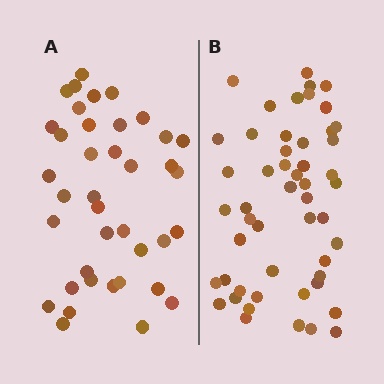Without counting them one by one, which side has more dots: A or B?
Region B (the right region) has more dots.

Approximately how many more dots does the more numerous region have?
Region B has roughly 12 or so more dots than region A.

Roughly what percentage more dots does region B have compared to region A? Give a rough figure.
About 30% more.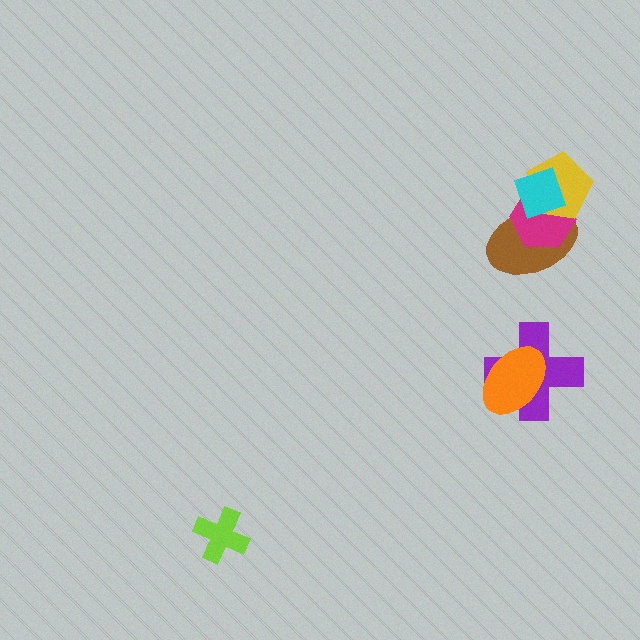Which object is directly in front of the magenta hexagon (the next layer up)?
The yellow pentagon is directly in front of the magenta hexagon.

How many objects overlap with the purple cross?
1 object overlaps with the purple cross.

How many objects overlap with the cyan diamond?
3 objects overlap with the cyan diamond.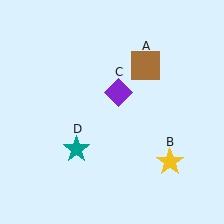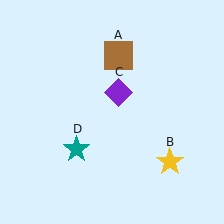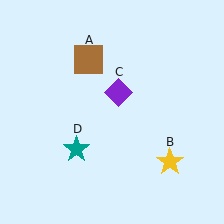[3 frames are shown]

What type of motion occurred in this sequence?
The brown square (object A) rotated counterclockwise around the center of the scene.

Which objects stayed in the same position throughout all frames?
Yellow star (object B) and purple diamond (object C) and teal star (object D) remained stationary.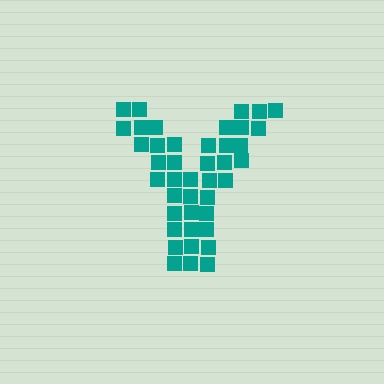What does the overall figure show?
The overall figure shows the letter Y.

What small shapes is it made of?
It is made of small squares.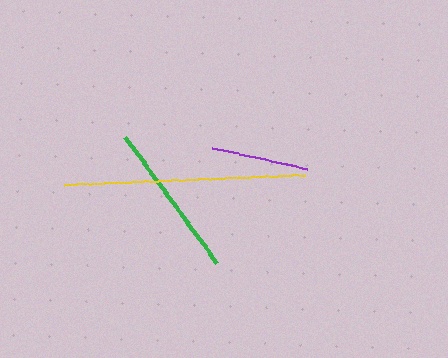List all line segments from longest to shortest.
From longest to shortest: yellow, green, purple.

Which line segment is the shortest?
The purple line is the shortest at approximately 97 pixels.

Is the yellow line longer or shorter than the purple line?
The yellow line is longer than the purple line.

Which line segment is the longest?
The yellow line is the longest at approximately 242 pixels.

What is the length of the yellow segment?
The yellow segment is approximately 242 pixels long.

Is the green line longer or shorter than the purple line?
The green line is longer than the purple line.